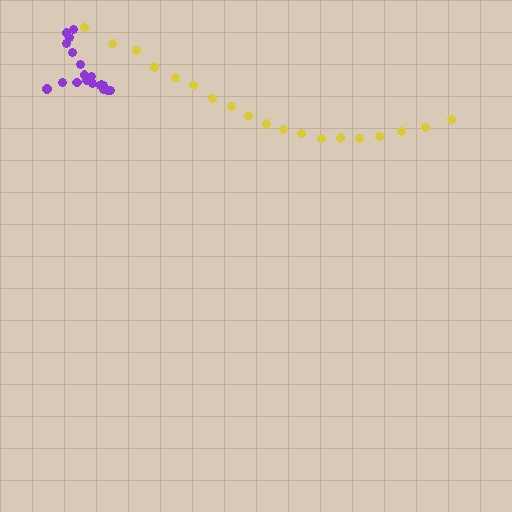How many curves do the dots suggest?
There are 2 distinct paths.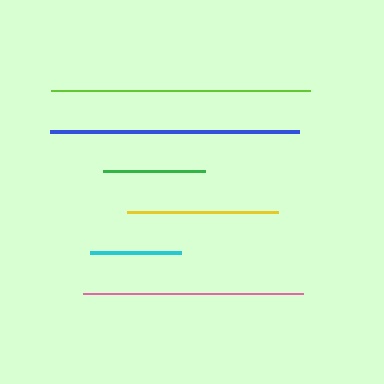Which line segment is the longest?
The lime line is the longest at approximately 259 pixels.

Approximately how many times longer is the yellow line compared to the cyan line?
The yellow line is approximately 1.7 times the length of the cyan line.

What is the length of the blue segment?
The blue segment is approximately 249 pixels long.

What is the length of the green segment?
The green segment is approximately 102 pixels long.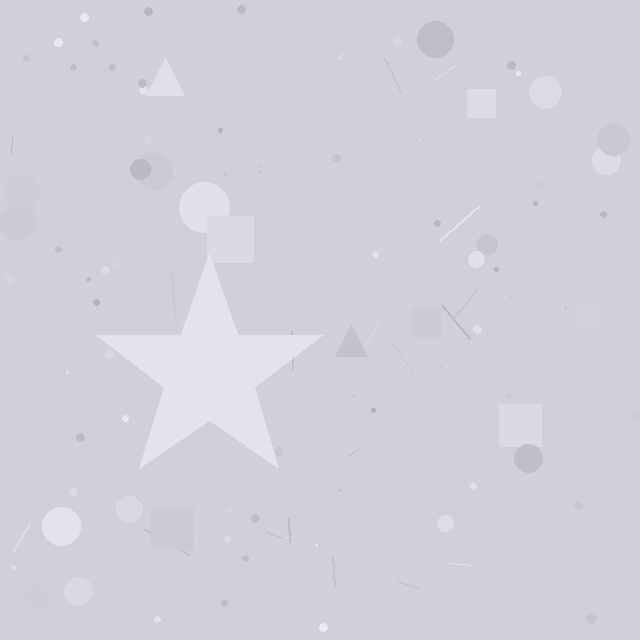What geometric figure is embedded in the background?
A star is embedded in the background.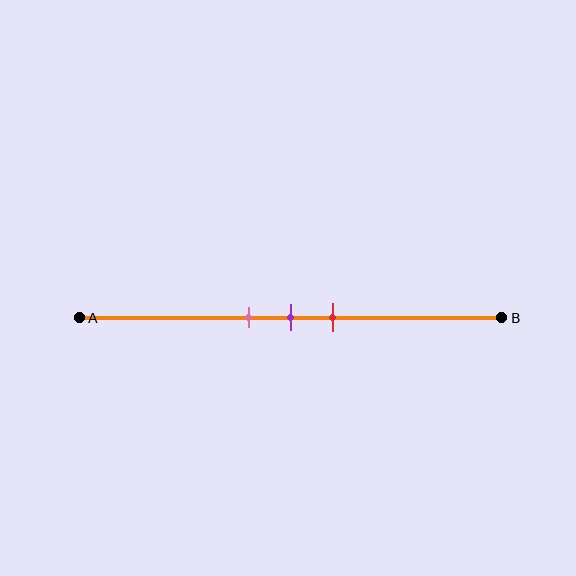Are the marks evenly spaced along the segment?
Yes, the marks are approximately evenly spaced.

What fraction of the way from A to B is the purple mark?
The purple mark is approximately 50% (0.5) of the way from A to B.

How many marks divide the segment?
There are 3 marks dividing the segment.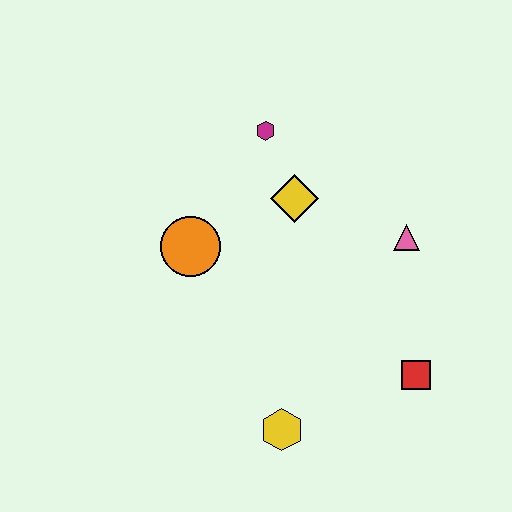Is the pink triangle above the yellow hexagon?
Yes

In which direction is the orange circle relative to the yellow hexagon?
The orange circle is above the yellow hexagon.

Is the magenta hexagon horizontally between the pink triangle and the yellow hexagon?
No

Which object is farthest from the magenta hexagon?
The yellow hexagon is farthest from the magenta hexagon.